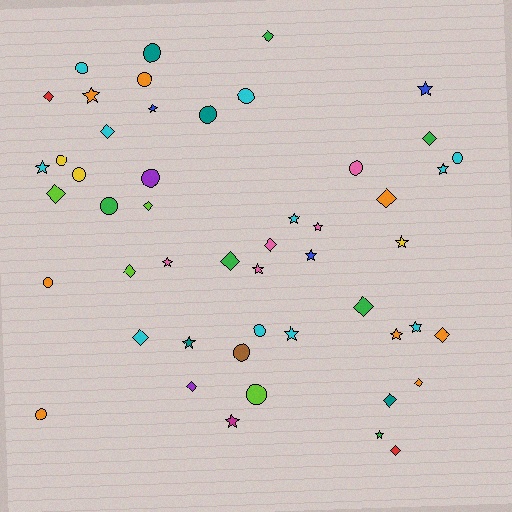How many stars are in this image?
There are 17 stars.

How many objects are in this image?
There are 50 objects.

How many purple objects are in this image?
There are 2 purple objects.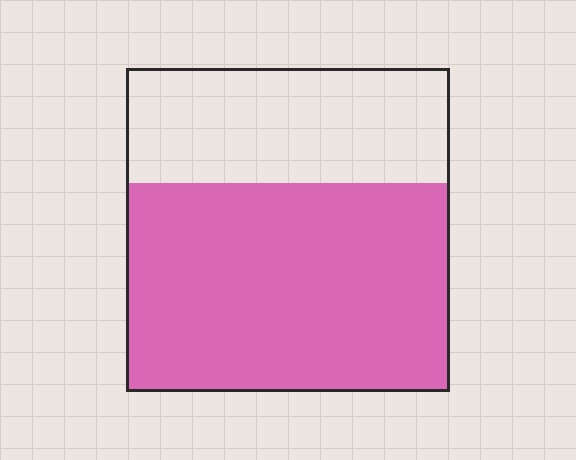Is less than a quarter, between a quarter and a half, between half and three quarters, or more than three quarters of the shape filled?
Between half and three quarters.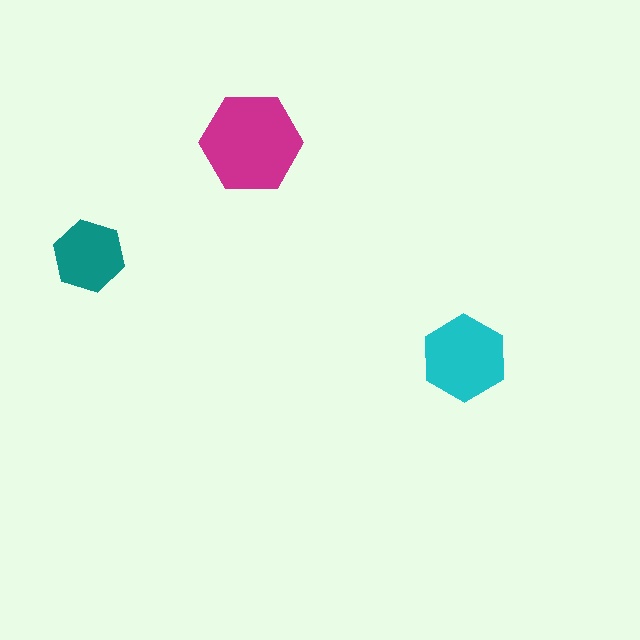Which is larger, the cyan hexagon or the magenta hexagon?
The magenta one.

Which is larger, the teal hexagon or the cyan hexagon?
The cyan one.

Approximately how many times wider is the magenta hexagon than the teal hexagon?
About 1.5 times wider.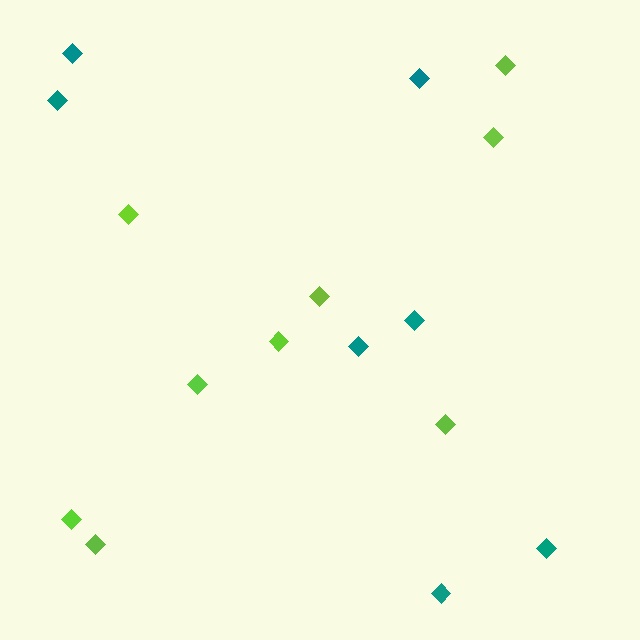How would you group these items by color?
There are 2 groups: one group of lime diamonds (9) and one group of teal diamonds (7).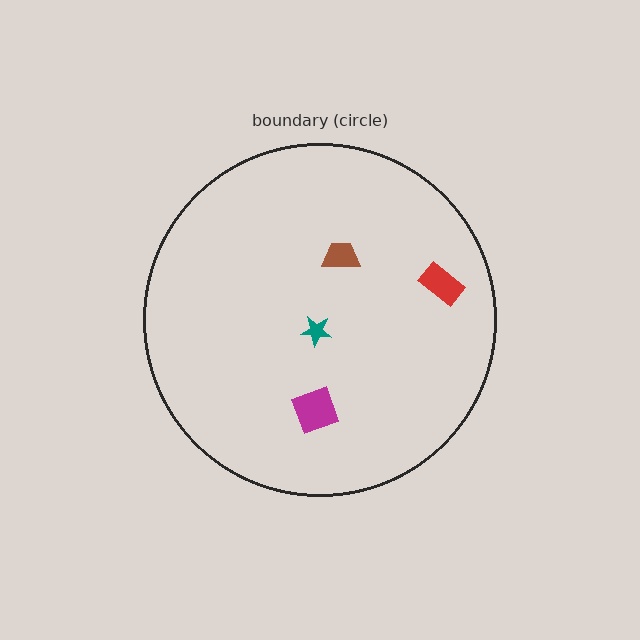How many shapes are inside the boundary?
4 inside, 0 outside.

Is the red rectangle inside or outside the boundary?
Inside.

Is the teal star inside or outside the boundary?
Inside.